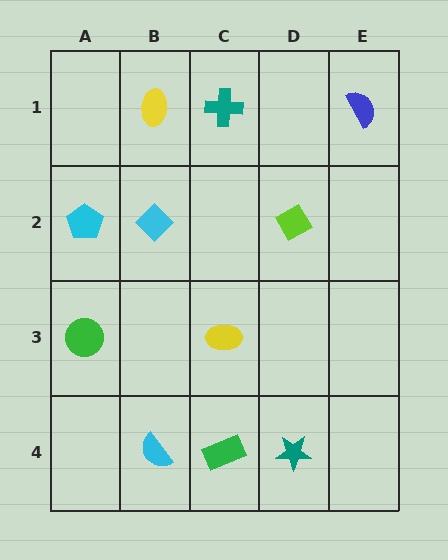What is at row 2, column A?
A cyan pentagon.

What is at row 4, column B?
A cyan semicircle.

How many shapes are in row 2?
3 shapes.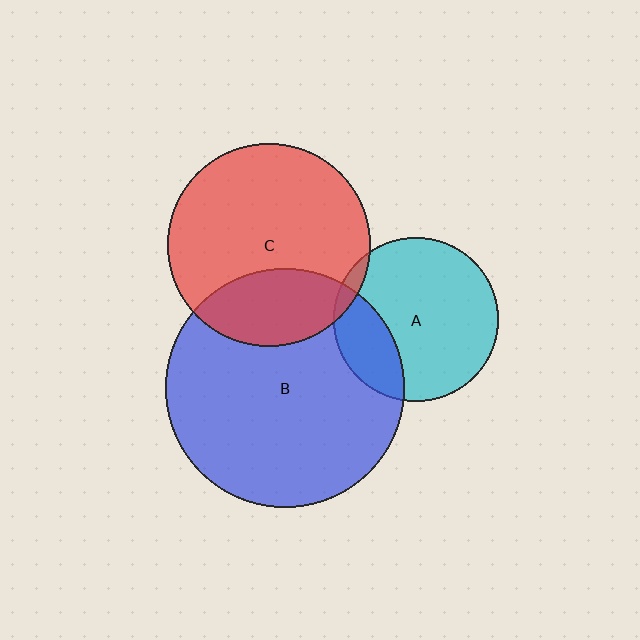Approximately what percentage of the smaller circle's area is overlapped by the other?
Approximately 25%.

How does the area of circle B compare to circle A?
Approximately 2.1 times.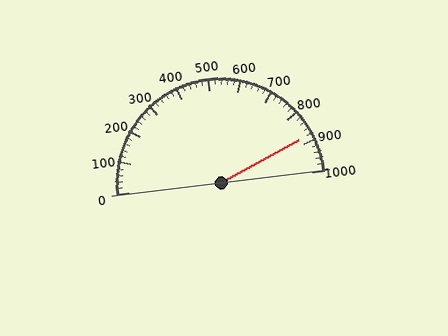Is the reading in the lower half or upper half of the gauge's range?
The reading is in the upper half of the range (0 to 1000).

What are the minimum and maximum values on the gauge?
The gauge ranges from 0 to 1000.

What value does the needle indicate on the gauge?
The needle indicates approximately 880.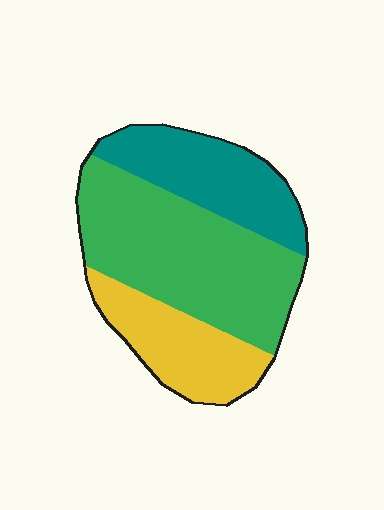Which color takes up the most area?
Green, at roughly 50%.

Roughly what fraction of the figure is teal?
Teal takes up about one quarter (1/4) of the figure.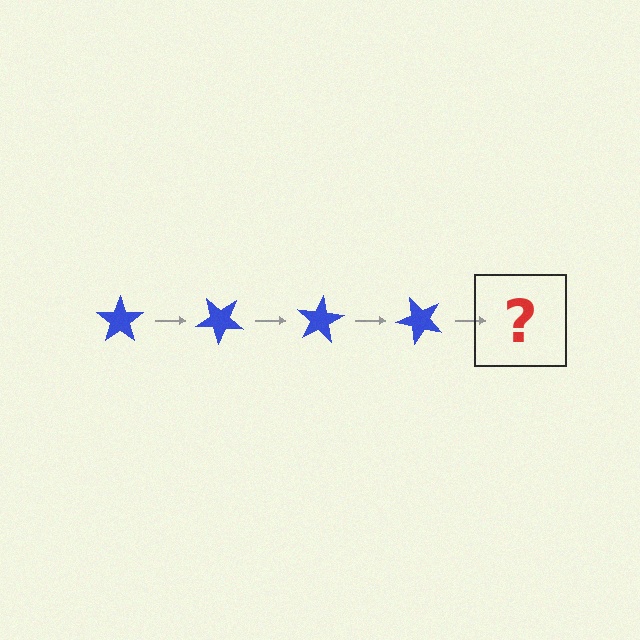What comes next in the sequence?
The next element should be a blue star rotated 160 degrees.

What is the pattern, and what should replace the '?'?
The pattern is that the star rotates 40 degrees each step. The '?' should be a blue star rotated 160 degrees.